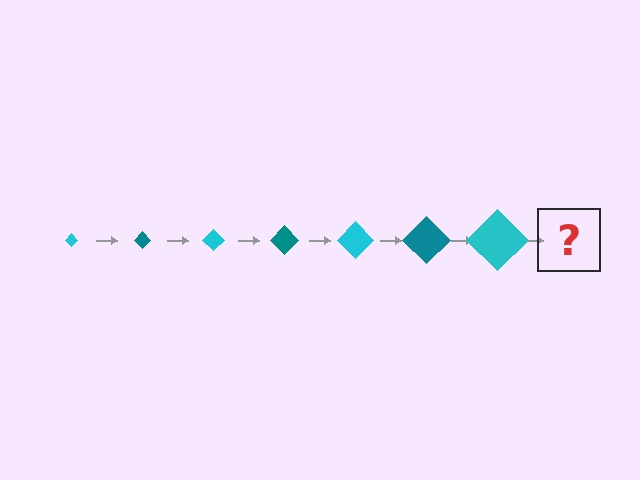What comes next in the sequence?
The next element should be a teal diamond, larger than the previous one.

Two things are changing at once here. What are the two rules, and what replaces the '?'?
The two rules are that the diamond grows larger each step and the color cycles through cyan and teal. The '?' should be a teal diamond, larger than the previous one.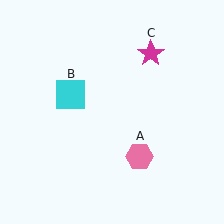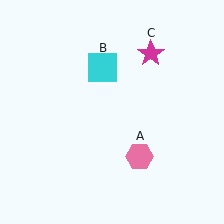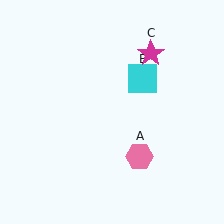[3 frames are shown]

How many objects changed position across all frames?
1 object changed position: cyan square (object B).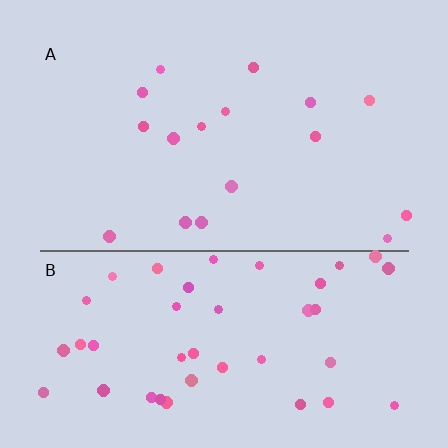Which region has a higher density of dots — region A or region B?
B (the bottom).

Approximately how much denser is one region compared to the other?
Approximately 2.6× — region B over region A.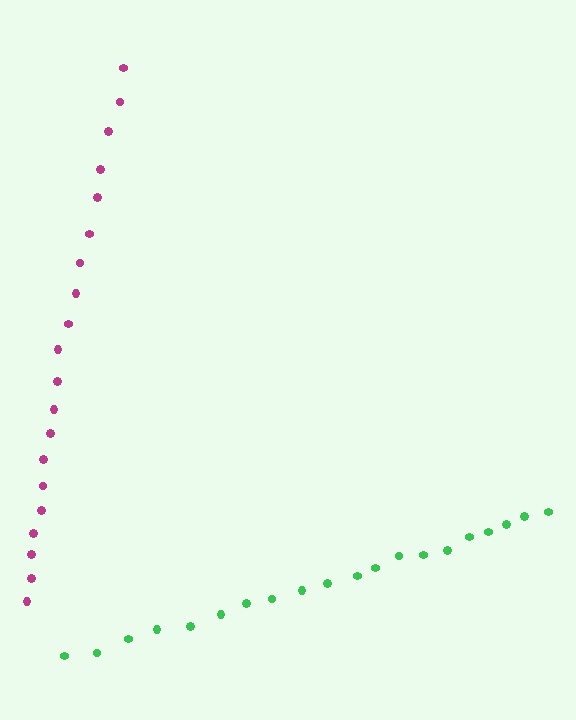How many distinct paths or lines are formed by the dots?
There are 2 distinct paths.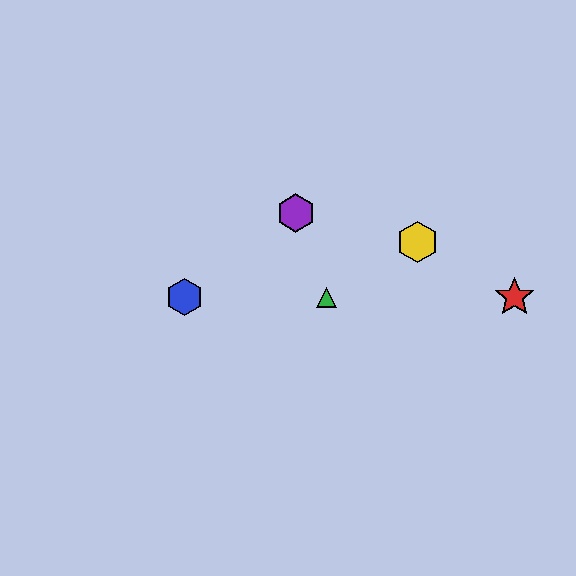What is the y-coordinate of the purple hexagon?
The purple hexagon is at y≈213.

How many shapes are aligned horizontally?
3 shapes (the red star, the blue hexagon, the green triangle) are aligned horizontally.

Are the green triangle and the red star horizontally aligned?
Yes, both are at y≈297.